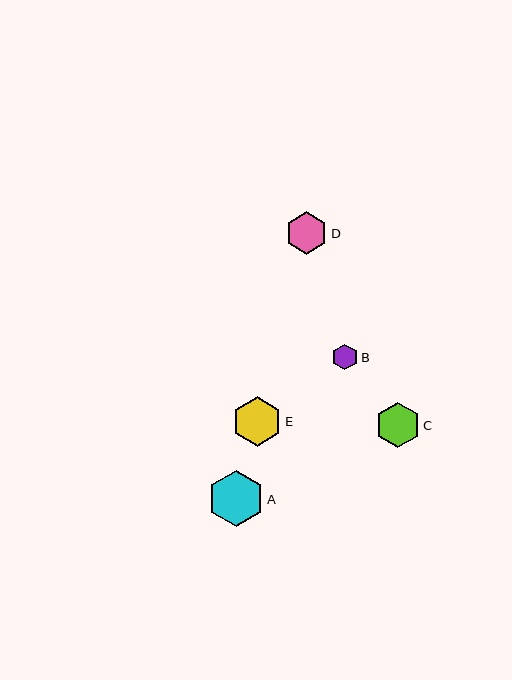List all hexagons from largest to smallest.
From largest to smallest: A, E, C, D, B.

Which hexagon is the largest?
Hexagon A is the largest with a size of approximately 56 pixels.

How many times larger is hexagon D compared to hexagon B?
Hexagon D is approximately 1.6 times the size of hexagon B.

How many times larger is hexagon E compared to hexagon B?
Hexagon E is approximately 1.9 times the size of hexagon B.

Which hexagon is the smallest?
Hexagon B is the smallest with a size of approximately 26 pixels.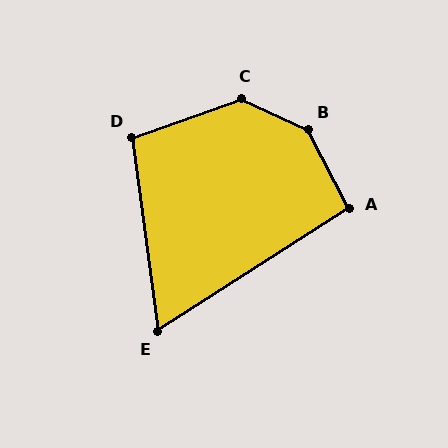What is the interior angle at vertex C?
Approximately 136 degrees (obtuse).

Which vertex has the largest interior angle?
B, at approximately 143 degrees.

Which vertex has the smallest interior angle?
E, at approximately 65 degrees.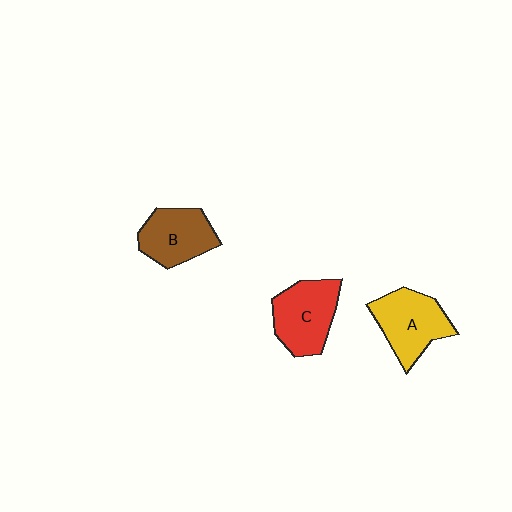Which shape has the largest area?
Shape A (yellow).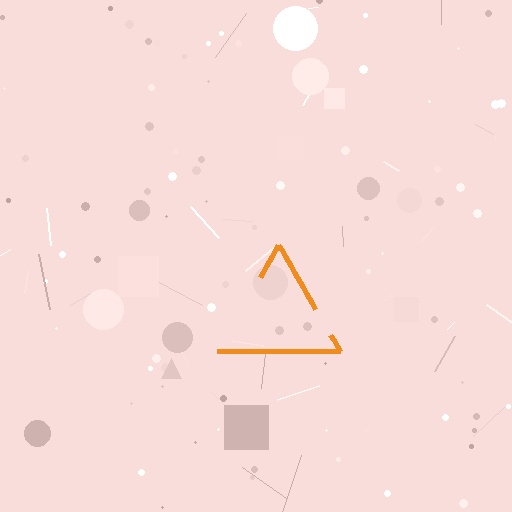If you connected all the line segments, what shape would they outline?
They would outline a triangle.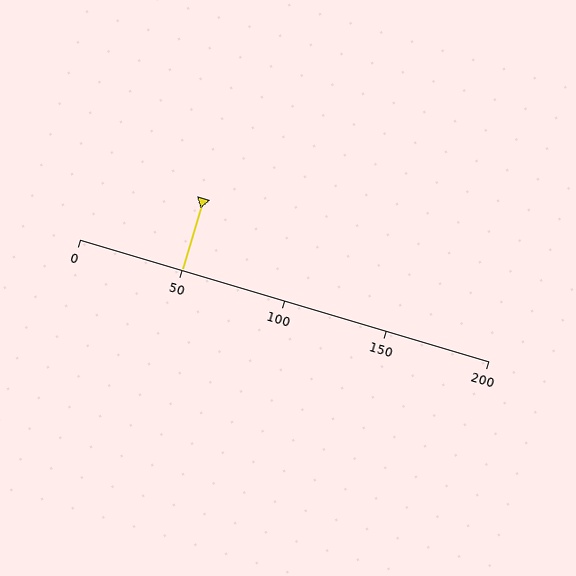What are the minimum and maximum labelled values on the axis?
The axis runs from 0 to 200.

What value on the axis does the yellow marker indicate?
The marker indicates approximately 50.